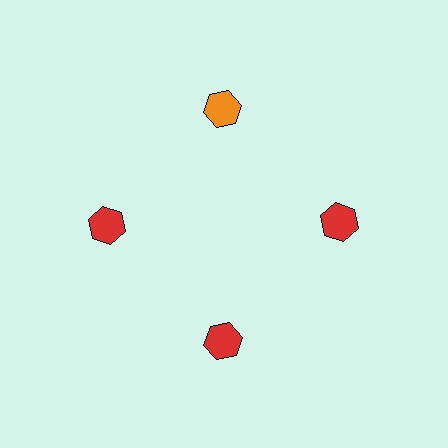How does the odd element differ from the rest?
It has a different color: orange instead of red.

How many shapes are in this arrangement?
There are 4 shapes arranged in a ring pattern.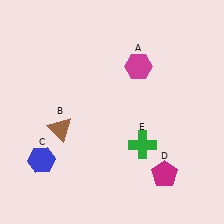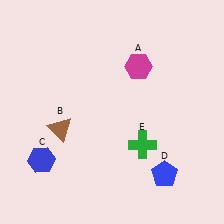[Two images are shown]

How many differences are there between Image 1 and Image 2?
There is 1 difference between the two images.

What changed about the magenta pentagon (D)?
In Image 1, D is magenta. In Image 2, it changed to blue.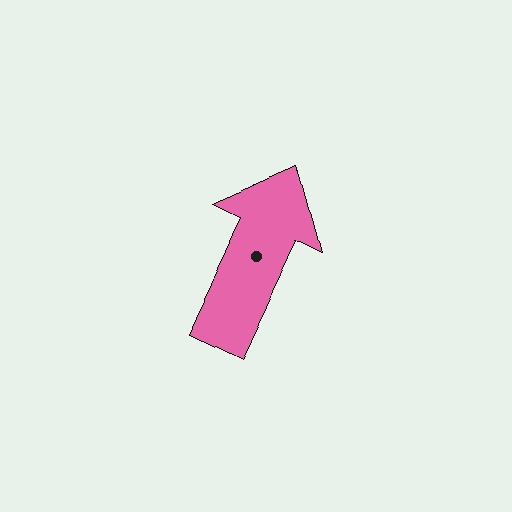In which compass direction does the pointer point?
Northeast.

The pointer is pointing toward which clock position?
Roughly 1 o'clock.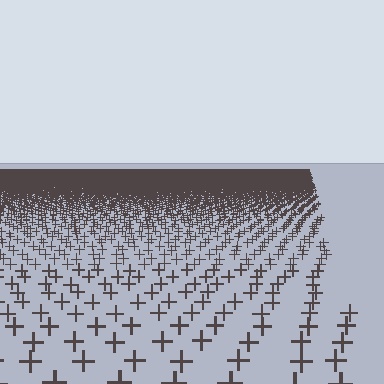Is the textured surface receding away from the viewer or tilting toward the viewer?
The surface is receding away from the viewer. Texture elements get smaller and denser toward the top.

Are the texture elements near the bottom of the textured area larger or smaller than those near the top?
Larger. Near the bottom, elements are closer to the viewer and appear at a bigger on-screen size.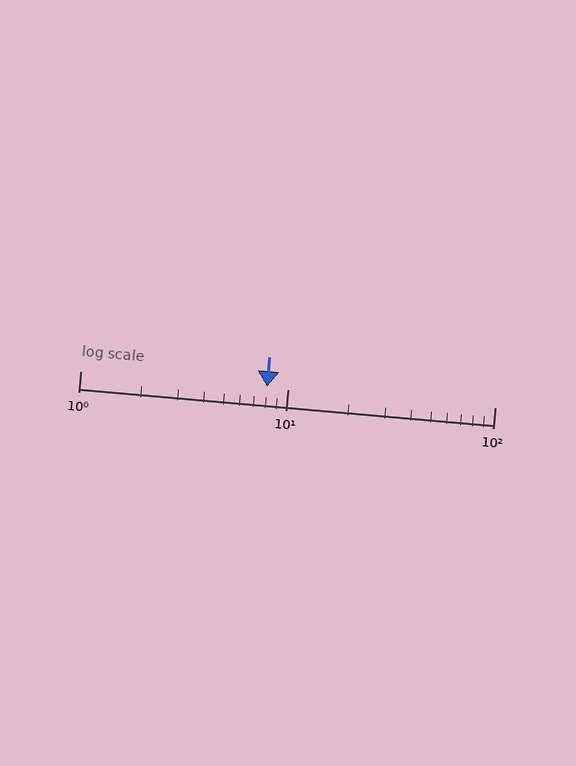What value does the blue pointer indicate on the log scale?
The pointer indicates approximately 8.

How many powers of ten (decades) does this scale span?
The scale spans 2 decades, from 1 to 100.